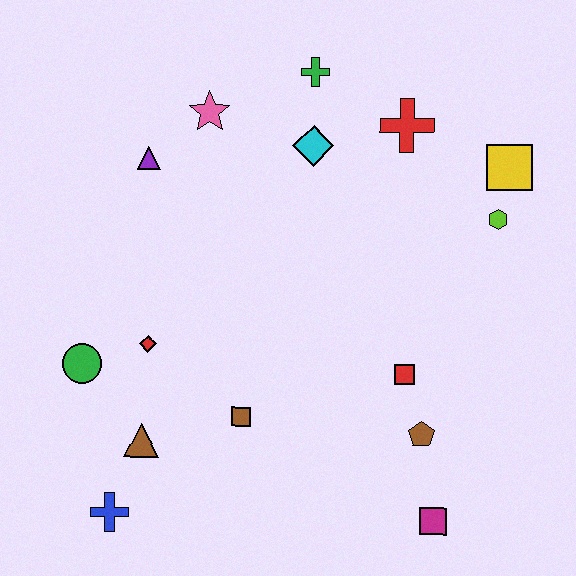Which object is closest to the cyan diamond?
The green cross is closest to the cyan diamond.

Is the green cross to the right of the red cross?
No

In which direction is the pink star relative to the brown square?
The pink star is above the brown square.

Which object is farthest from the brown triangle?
The yellow square is farthest from the brown triangle.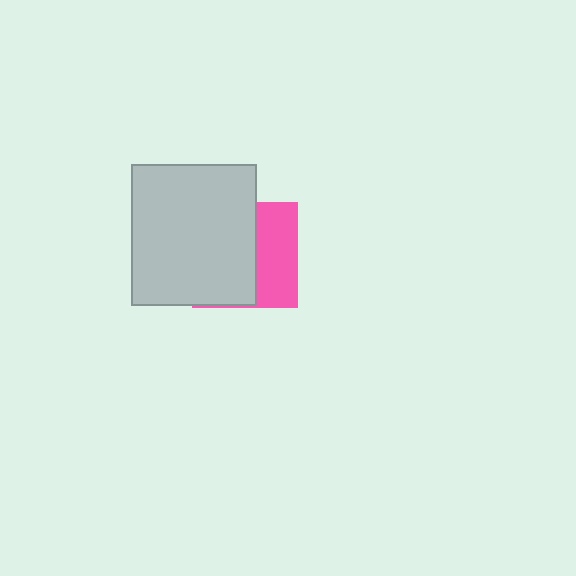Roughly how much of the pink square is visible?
A small part of it is visible (roughly 39%).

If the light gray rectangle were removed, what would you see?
You would see the complete pink square.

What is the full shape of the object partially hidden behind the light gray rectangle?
The partially hidden object is a pink square.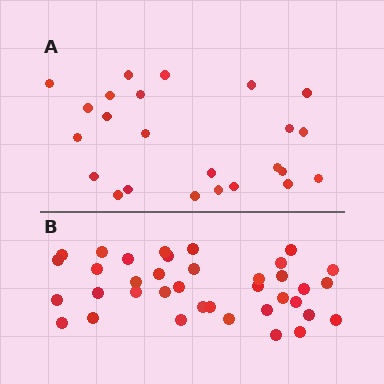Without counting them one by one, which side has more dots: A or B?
Region B (the bottom region) has more dots.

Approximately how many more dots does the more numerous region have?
Region B has approximately 15 more dots than region A.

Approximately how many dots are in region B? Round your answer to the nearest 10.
About 40 dots. (The exact count is 37, which rounds to 40.)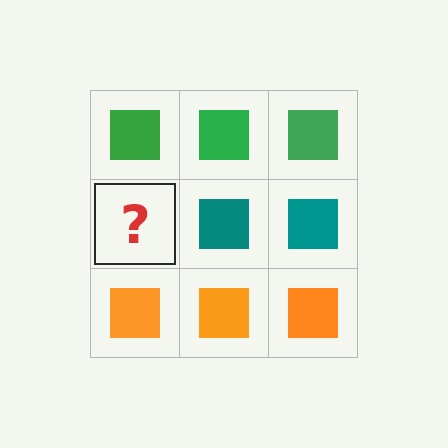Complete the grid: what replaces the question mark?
The question mark should be replaced with a teal square.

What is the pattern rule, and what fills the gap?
The rule is that each row has a consistent color. The gap should be filled with a teal square.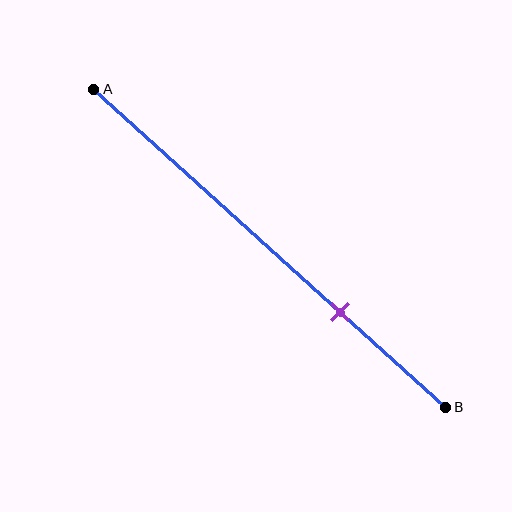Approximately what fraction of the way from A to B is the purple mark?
The purple mark is approximately 70% of the way from A to B.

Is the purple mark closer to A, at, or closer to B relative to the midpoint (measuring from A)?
The purple mark is closer to point B than the midpoint of segment AB.